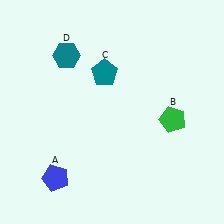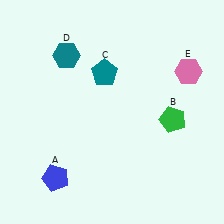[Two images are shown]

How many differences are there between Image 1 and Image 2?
There is 1 difference between the two images.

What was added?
A pink hexagon (E) was added in Image 2.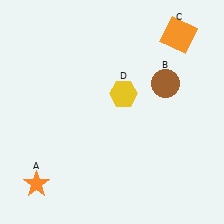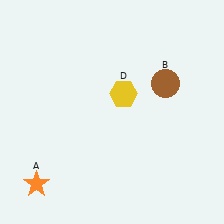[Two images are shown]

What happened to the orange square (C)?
The orange square (C) was removed in Image 2. It was in the top-right area of Image 1.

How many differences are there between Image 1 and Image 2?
There is 1 difference between the two images.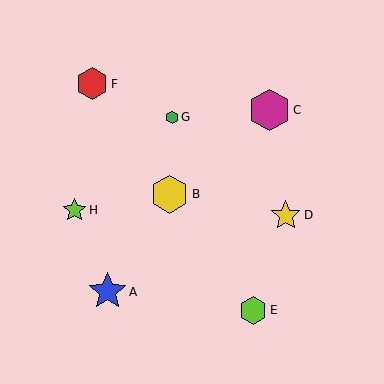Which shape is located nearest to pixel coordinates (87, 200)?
The lime star (labeled H) at (75, 210) is nearest to that location.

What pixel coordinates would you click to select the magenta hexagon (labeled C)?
Click at (269, 110) to select the magenta hexagon C.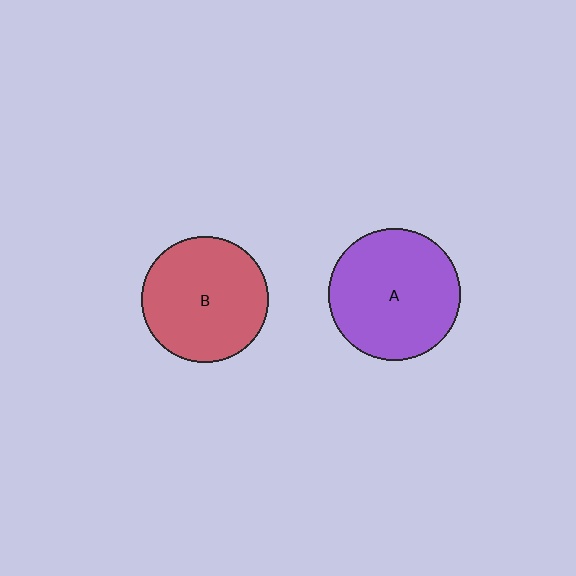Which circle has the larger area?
Circle A (purple).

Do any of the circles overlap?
No, none of the circles overlap.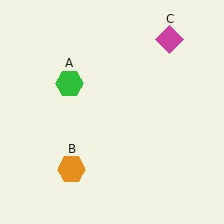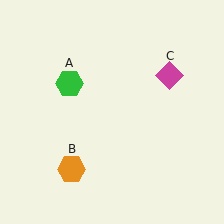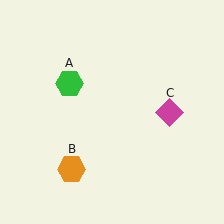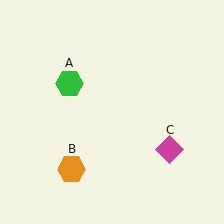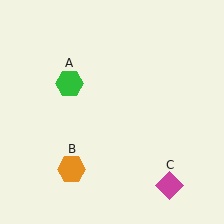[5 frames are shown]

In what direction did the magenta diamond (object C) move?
The magenta diamond (object C) moved down.